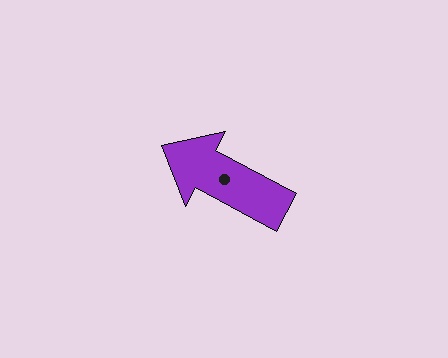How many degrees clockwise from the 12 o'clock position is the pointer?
Approximately 298 degrees.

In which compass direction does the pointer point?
Northwest.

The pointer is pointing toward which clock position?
Roughly 10 o'clock.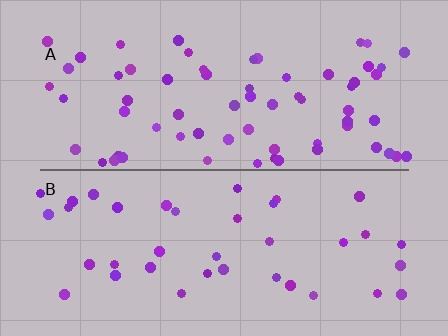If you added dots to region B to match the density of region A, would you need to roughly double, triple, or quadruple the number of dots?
Approximately double.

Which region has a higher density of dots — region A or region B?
A (the top).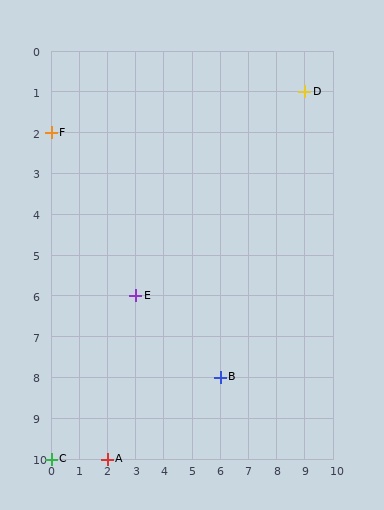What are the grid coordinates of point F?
Point F is at grid coordinates (0, 2).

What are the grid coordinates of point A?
Point A is at grid coordinates (2, 10).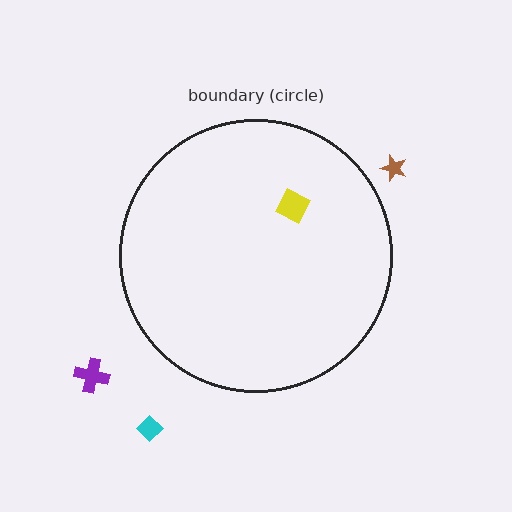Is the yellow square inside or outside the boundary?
Inside.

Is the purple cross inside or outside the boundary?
Outside.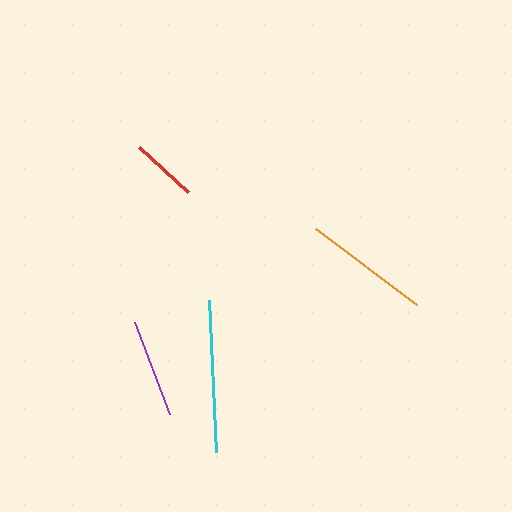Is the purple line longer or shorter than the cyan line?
The cyan line is longer than the purple line.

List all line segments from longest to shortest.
From longest to shortest: cyan, orange, purple, red.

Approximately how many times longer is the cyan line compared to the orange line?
The cyan line is approximately 1.2 times the length of the orange line.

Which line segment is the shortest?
The red line is the shortest at approximately 67 pixels.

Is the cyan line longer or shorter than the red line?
The cyan line is longer than the red line.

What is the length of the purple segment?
The purple segment is approximately 99 pixels long.